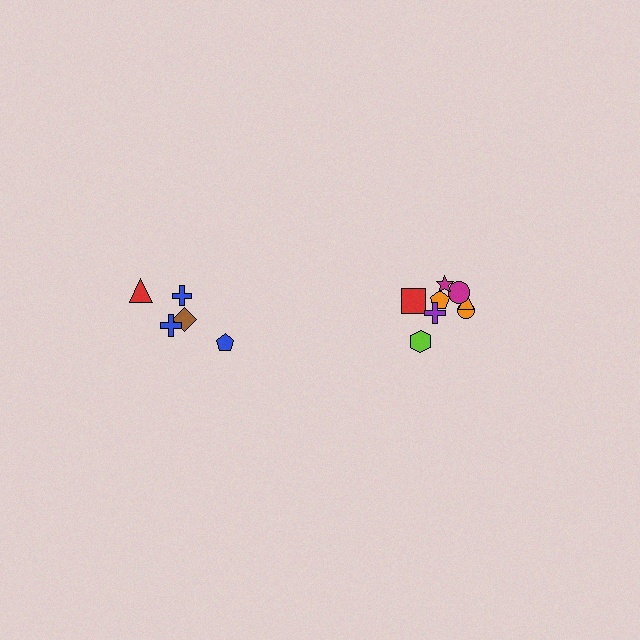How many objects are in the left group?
There are 5 objects.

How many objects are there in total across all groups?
There are 13 objects.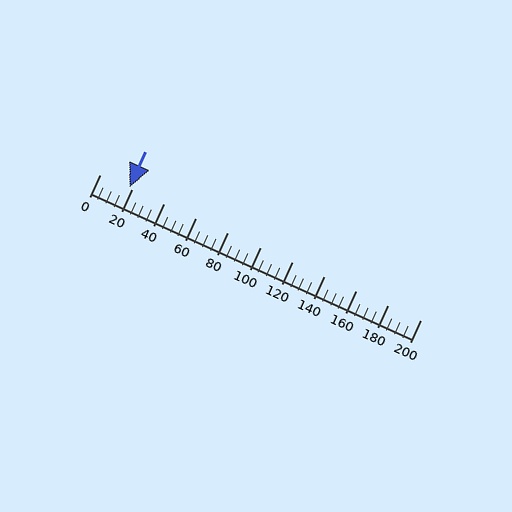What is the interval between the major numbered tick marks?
The major tick marks are spaced 20 units apart.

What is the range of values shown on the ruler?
The ruler shows values from 0 to 200.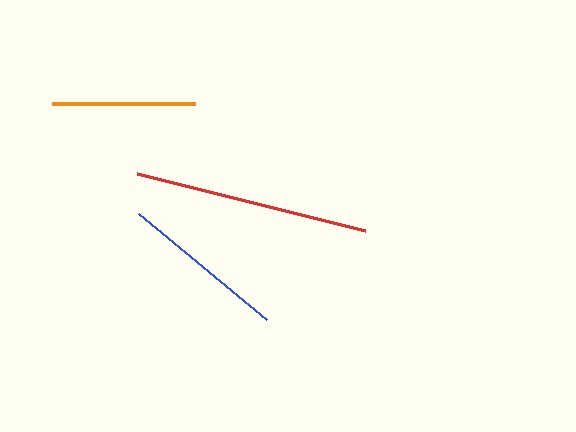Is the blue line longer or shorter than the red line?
The red line is longer than the blue line.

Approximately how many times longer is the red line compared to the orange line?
The red line is approximately 1.6 times the length of the orange line.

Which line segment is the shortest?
The orange line is the shortest at approximately 143 pixels.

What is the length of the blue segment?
The blue segment is approximately 166 pixels long.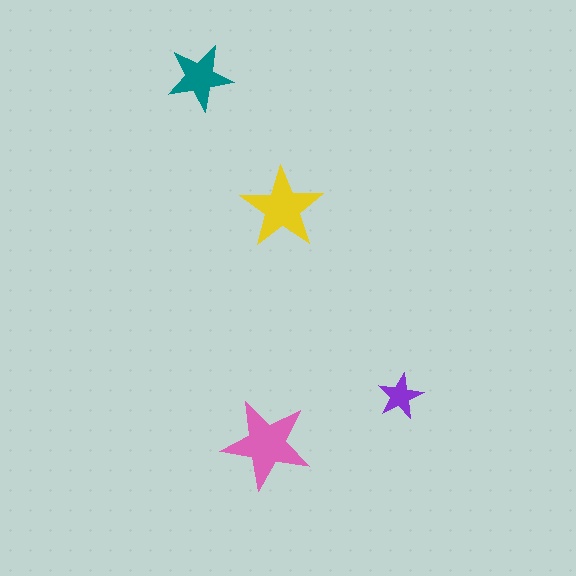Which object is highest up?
The teal star is topmost.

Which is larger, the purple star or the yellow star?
The yellow one.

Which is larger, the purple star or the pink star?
The pink one.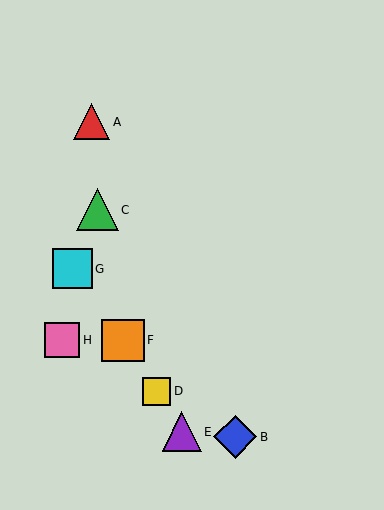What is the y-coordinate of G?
Object G is at y≈269.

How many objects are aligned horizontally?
2 objects (F, H) are aligned horizontally.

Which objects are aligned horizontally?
Objects F, H are aligned horizontally.